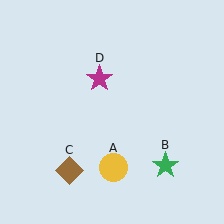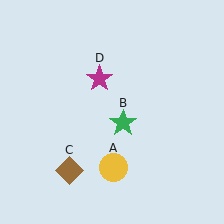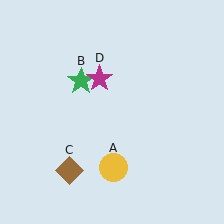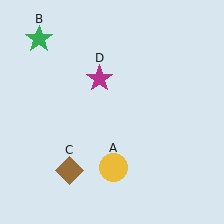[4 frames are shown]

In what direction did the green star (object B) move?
The green star (object B) moved up and to the left.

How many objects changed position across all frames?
1 object changed position: green star (object B).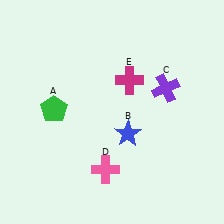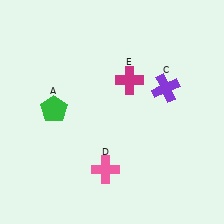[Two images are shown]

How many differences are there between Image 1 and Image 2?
There is 1 difference between the two images.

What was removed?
The blue star (B) was removed in Image 2.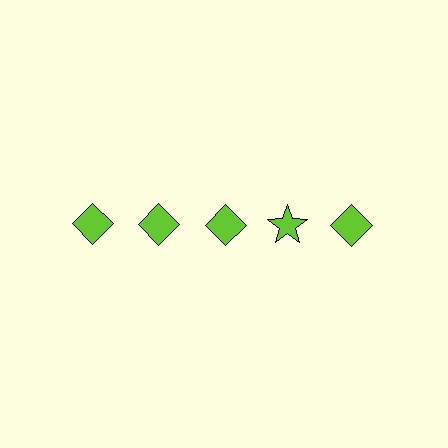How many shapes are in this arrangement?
There are 5 shapes arranged in a grid pattern.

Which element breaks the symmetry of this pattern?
The lime star in the top row, second from right column breaks the symmetry. All other shapes are lime diamonds.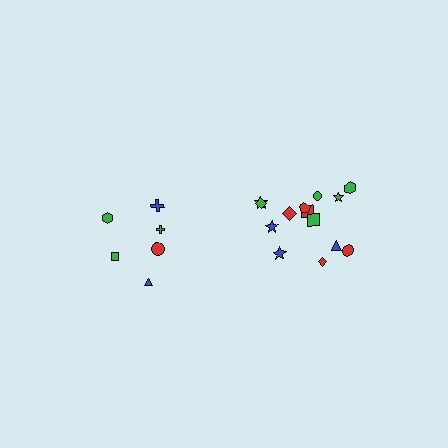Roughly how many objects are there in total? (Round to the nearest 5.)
Roughly 20 objects in total.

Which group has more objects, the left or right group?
The right group.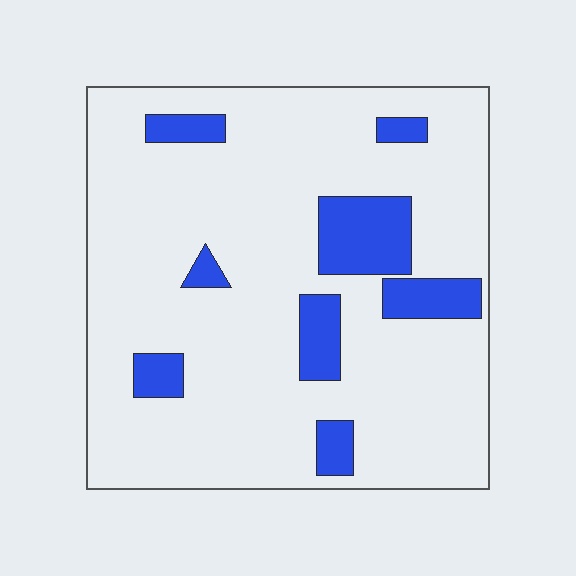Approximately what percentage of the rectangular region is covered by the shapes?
Approximately 15%.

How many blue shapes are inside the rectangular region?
8.